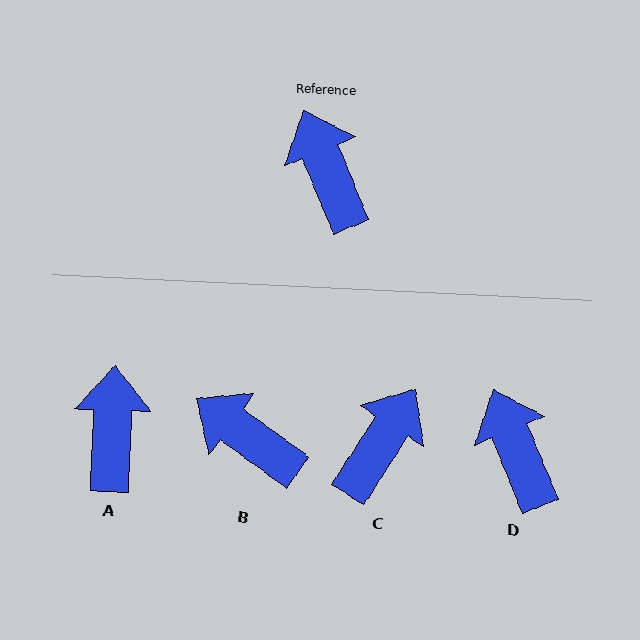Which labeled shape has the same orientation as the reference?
D.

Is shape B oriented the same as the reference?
No, it is off by about 31 degrees.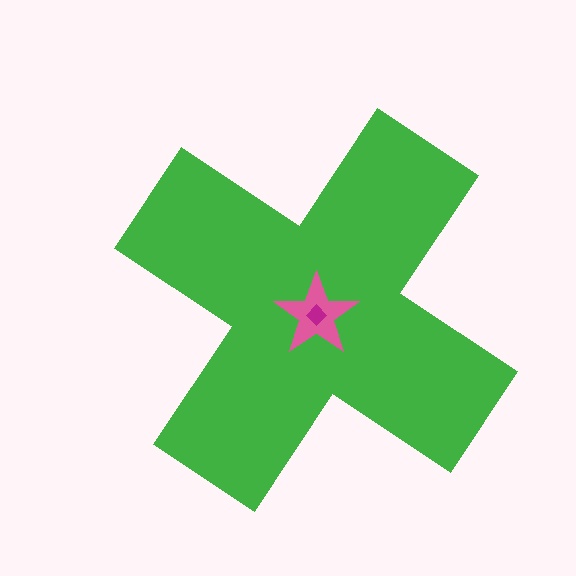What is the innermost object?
The magenta diamond.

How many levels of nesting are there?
3.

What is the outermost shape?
The green cross.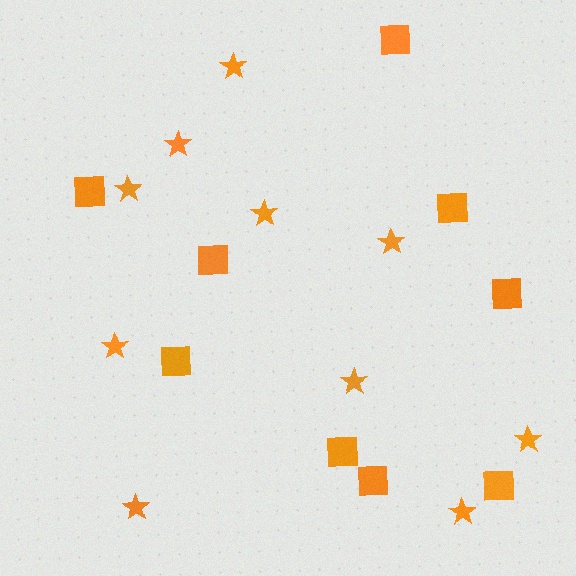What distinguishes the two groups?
There are 2 groups: one group of stars (10) and one group of squares (9).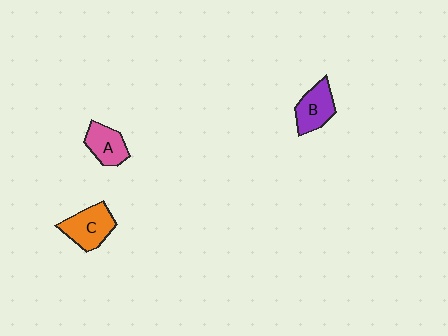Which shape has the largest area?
Shape C (orange).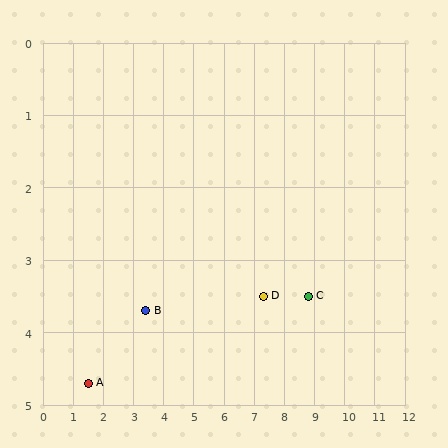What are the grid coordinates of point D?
Point D is at approximately (7.3, 3.5).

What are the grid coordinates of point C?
Point C is at approximately (8.8, 3.5).